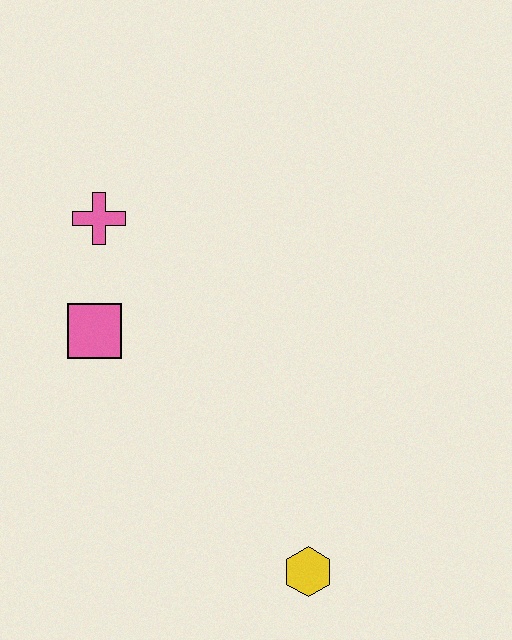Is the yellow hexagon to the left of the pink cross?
No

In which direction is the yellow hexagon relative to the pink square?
The yellow hexagon is below the pink square.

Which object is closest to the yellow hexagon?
The pink square is closest to the yellow hexagon.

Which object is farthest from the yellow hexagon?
The pink cross is farthest from the yellow hexagon.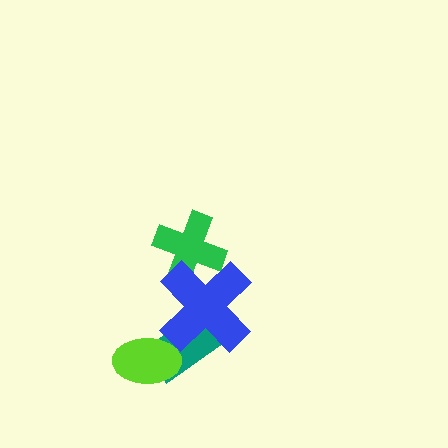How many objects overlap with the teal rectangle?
2 objects overlap with the teal rectangle.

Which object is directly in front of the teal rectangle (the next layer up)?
The blue cross is directly in front of the teal rectangle.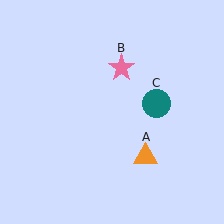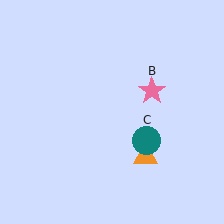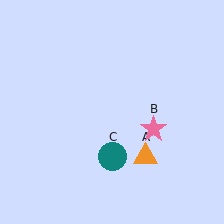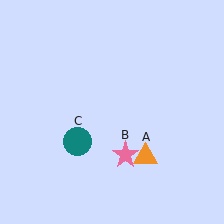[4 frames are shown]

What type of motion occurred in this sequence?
The pink star (object B), teal circle (object C) rotated clockwise around the center of the scene.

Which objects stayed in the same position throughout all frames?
Orange triangle (object A) remained stationary.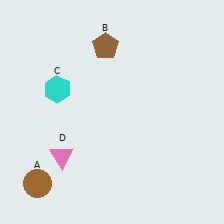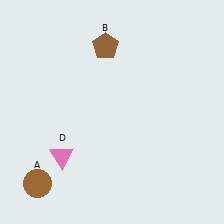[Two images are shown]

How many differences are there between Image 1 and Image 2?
There is 1 difference between the two images.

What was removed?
The cyan hexagon (C) was removed in Image 2.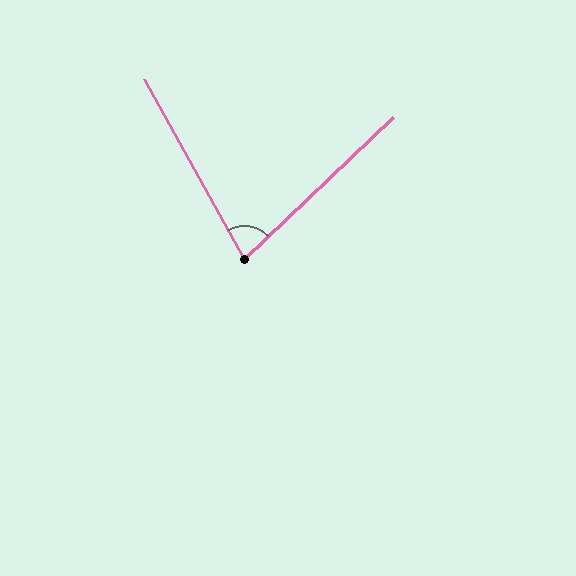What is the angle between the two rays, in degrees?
Approximately 76 degrees.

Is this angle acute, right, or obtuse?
It is acute.